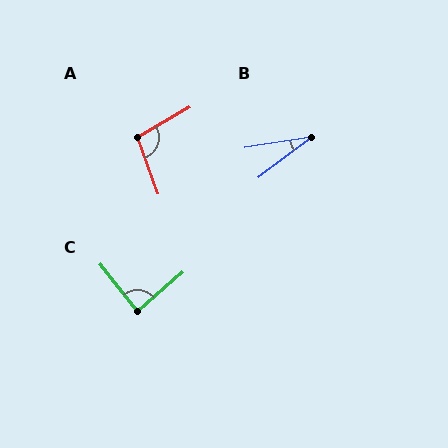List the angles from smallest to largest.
B (28°), C (87°), A (100°).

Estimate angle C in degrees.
Approximately 87 degrees.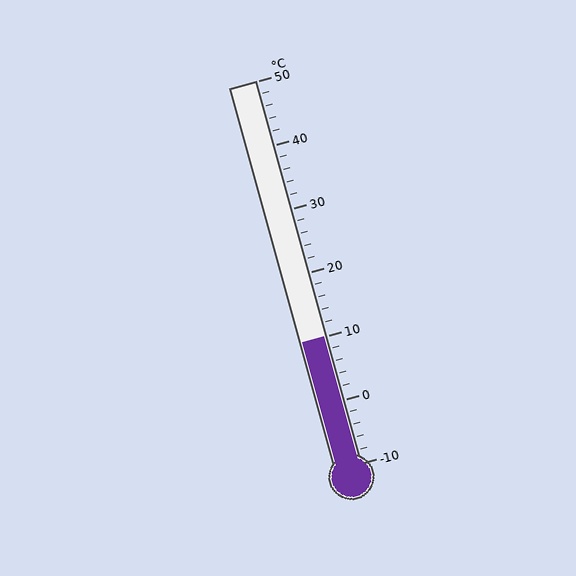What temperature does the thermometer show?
The thermometer shows approximately 10°C.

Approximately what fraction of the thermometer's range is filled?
The thermometer is filled to approximately 35% of its range.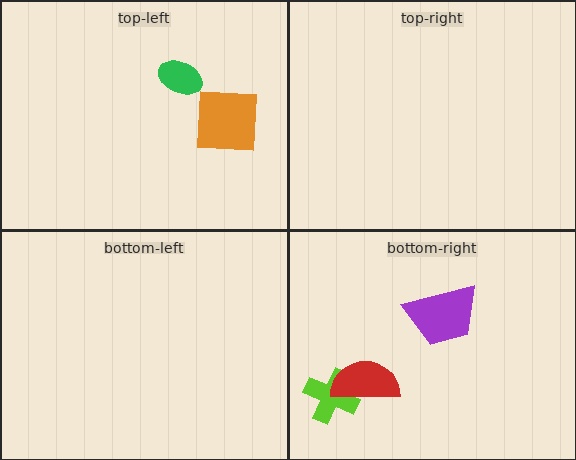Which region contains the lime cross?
The bottom-right region.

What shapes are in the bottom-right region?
The lime cross, the red semicircle, the purple trapezoid.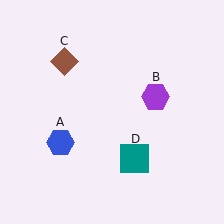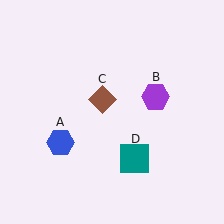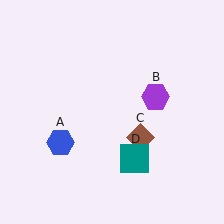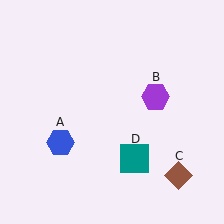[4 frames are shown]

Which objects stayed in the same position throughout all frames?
Blue hexagon (object A) and purple hexagon (object B) and teal square (object D) remained stationary.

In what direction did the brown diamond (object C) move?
The brown diamond (object C) moved down and to the right.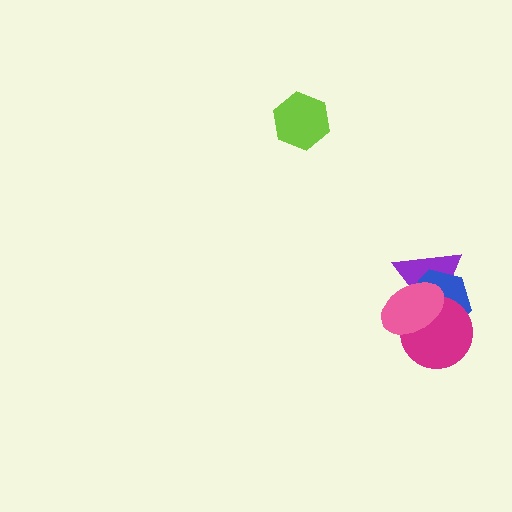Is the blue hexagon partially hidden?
Yes, it is partially covered by another shape.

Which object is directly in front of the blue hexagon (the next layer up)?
The magenta circle is directly in front of the blue hexagon.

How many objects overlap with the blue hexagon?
3 objects overlap with the blue hexagon.